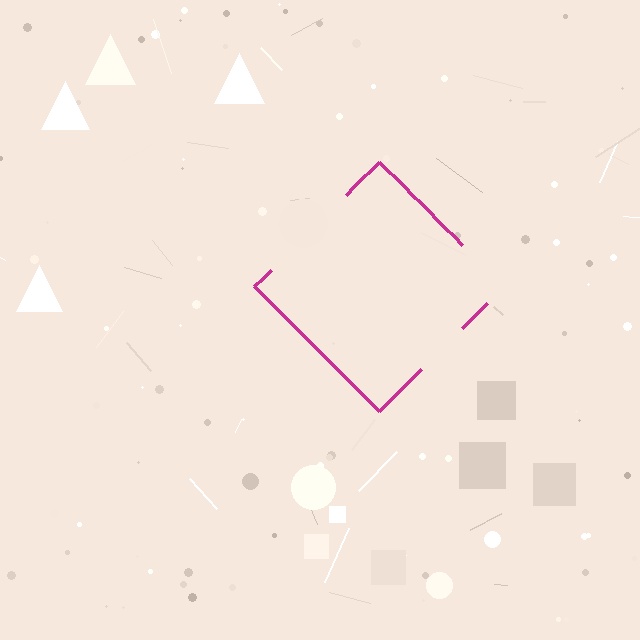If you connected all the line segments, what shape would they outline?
They would outline a diamond.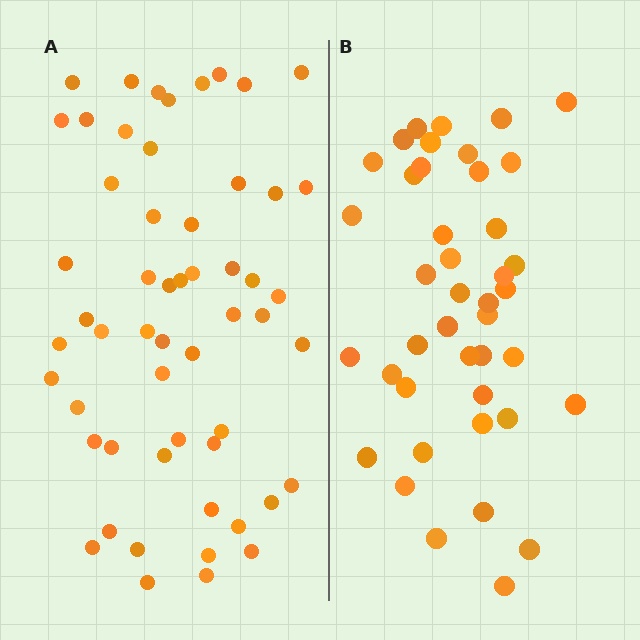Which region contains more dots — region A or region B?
Region A (the left region) has more dots.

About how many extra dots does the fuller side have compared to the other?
Region A has approximately 15 more dots than region B.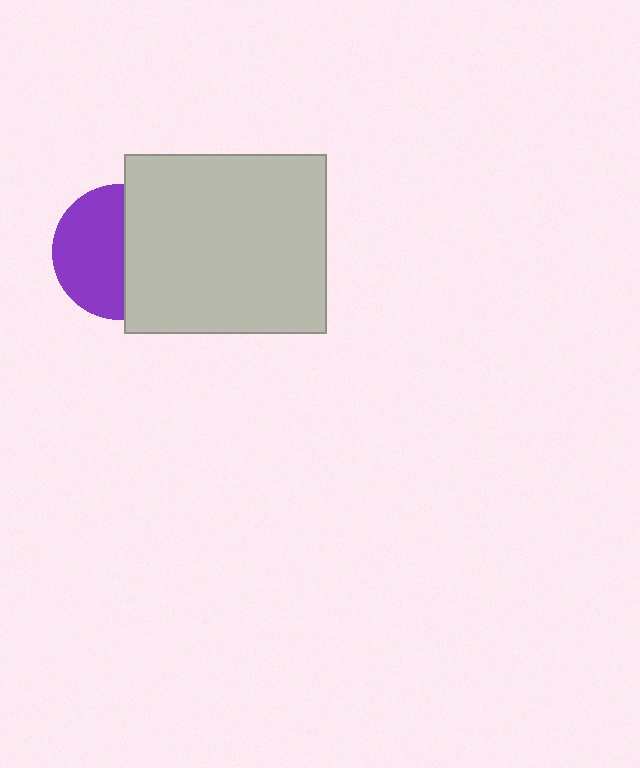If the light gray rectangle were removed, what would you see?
You would see the complete purple circle.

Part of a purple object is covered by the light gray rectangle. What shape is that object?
It is a circle.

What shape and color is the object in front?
The object in front is a light gray rectangle.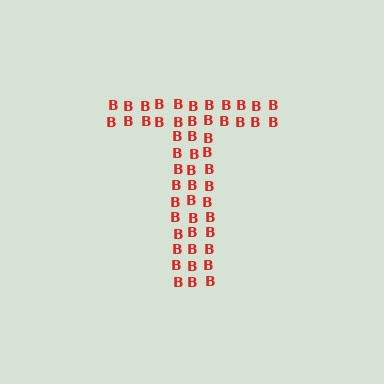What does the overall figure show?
The overall figure shows the letter T.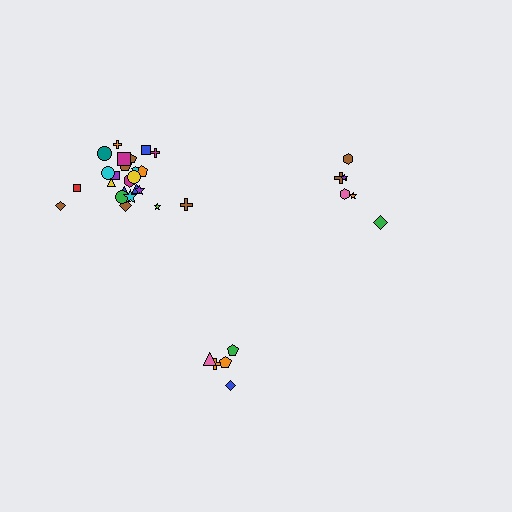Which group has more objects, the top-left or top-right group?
The top-left group.